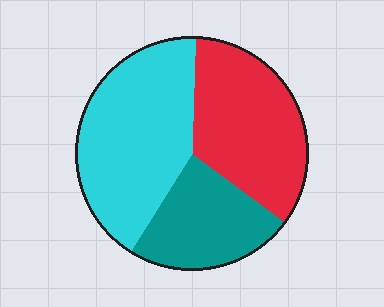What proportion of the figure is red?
Red takes up between a third and a half of the figure.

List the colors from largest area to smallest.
From largest to smallest: cyan, red, teal.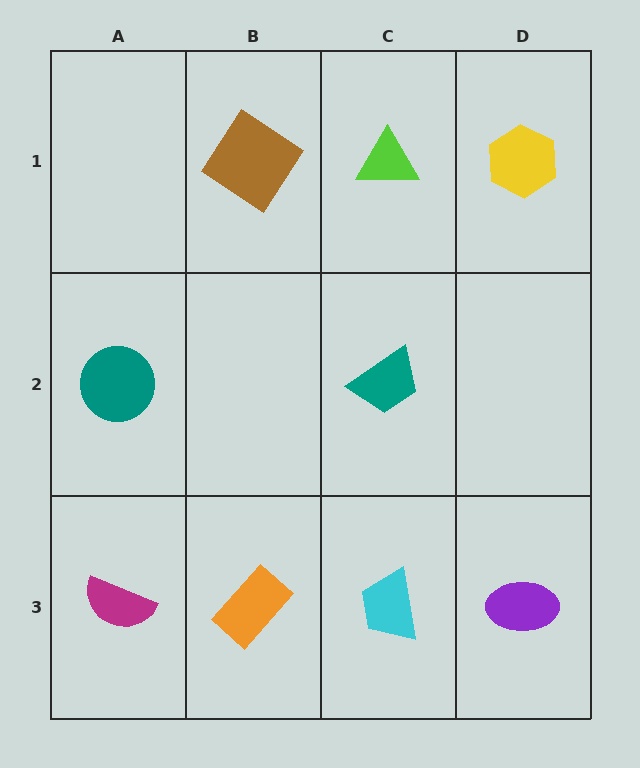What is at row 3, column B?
An orange rectangle.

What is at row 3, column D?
A purple ellipse.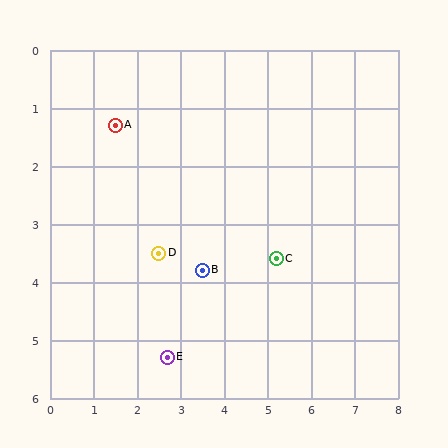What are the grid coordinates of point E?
Point E is at approximately (2.7, 5.3).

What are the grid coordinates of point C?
Point C is at approximately (5.2, 3.6).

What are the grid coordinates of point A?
Point A is at approximately (1.5, 1.3).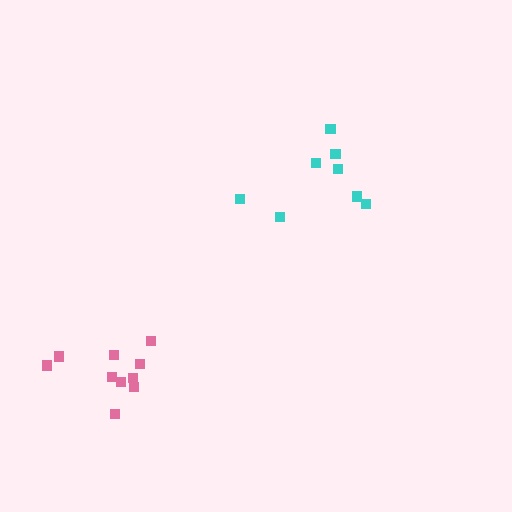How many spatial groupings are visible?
There are 2 spatial groupings.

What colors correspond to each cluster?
The clusters are colored: cyan, pink.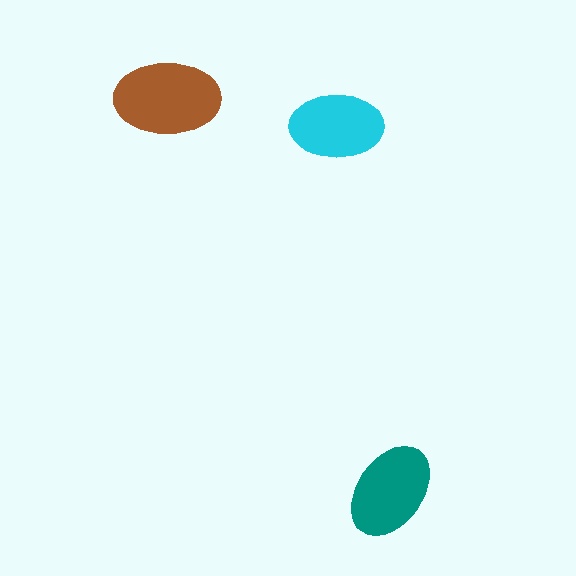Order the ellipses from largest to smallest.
the brown one, the teal one, the cyan one.